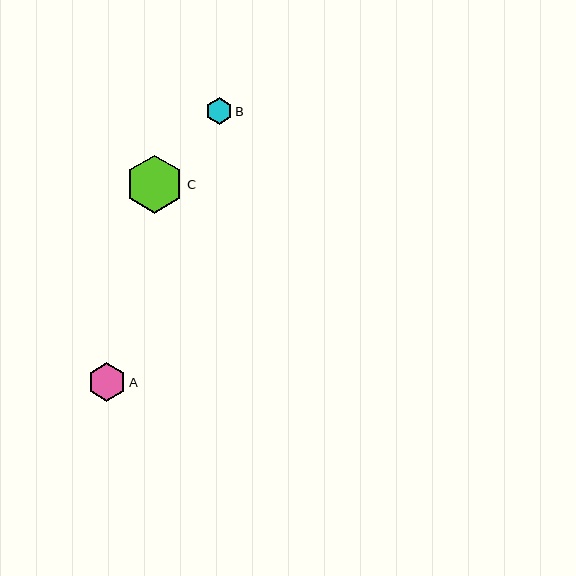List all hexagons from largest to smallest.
From largest to smallest: C, A, B.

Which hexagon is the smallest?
Hexagon B is the smallest with a size of approximately 27 pixels.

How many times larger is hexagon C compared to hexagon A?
Hexagon C is approximately 1.5 times the size of hexagon A.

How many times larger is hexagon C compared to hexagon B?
Hexagon C is approximately 2.2 times the size of hexagon B.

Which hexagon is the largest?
Hexagon C is the largest with a size of approximately 58 pixels.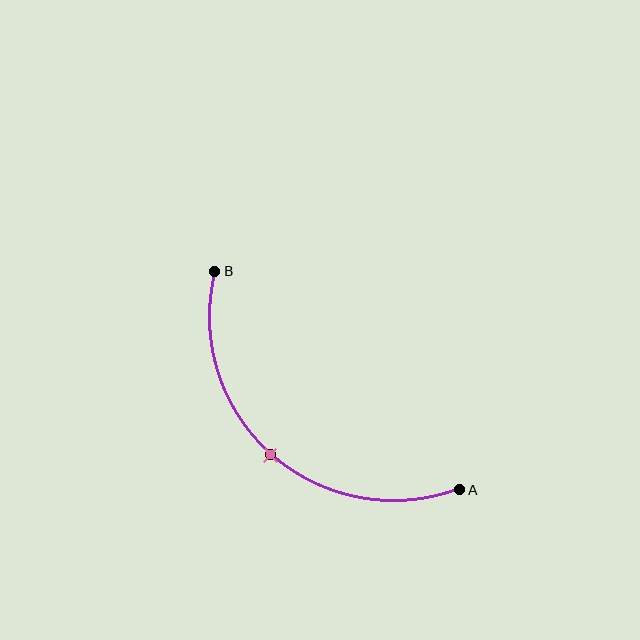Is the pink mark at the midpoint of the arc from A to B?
Yes. The pink mark lies on the arc at equal arc-length from both A and B — it is the arc midpoint.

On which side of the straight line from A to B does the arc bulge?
The arc bulges below and to the left of the straight line connecting A and B.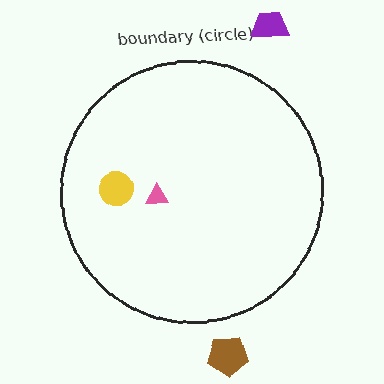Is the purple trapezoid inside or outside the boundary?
Outside.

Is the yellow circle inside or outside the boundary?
Inside.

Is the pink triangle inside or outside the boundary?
Inside.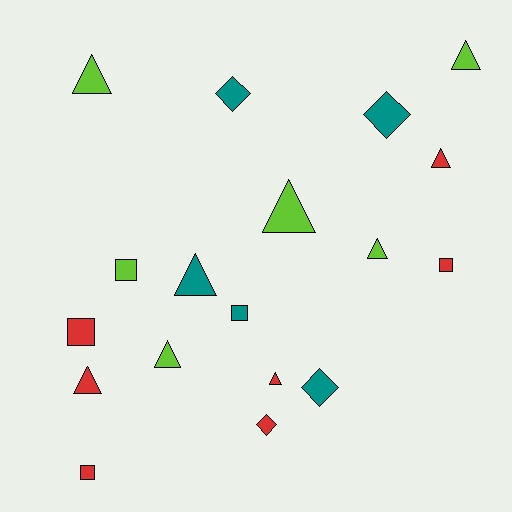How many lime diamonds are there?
There are no lime diamonds.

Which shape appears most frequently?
Triangle, with 9 objects.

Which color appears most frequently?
Red, with 7 objects.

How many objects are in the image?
There are 18 objects.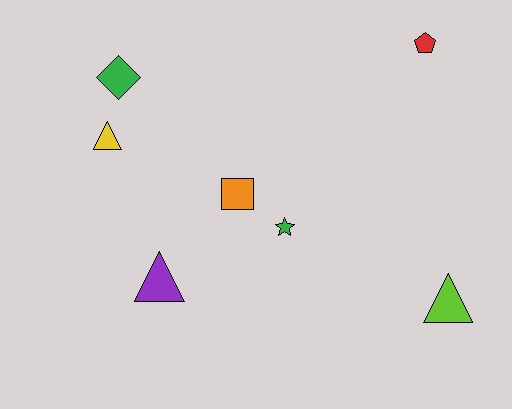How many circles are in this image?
There are no circles.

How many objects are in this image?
There are 7 objects.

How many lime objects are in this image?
There is 1 lime object.